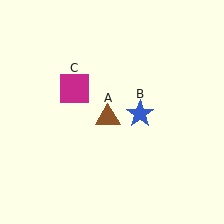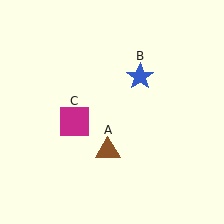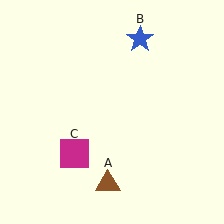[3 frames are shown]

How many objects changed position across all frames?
3 objects changed position: brown triangle (object A), blue star (object B), magenta square (object C).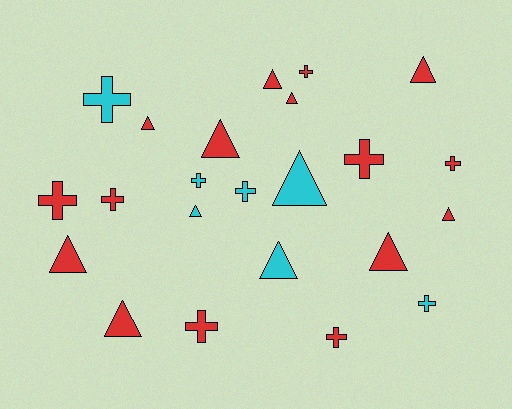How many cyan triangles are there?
There are 3 cyan triangles.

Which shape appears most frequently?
Triangle, with 12 objects.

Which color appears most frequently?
Red, with 16 objects.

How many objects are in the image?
There are 23 objects.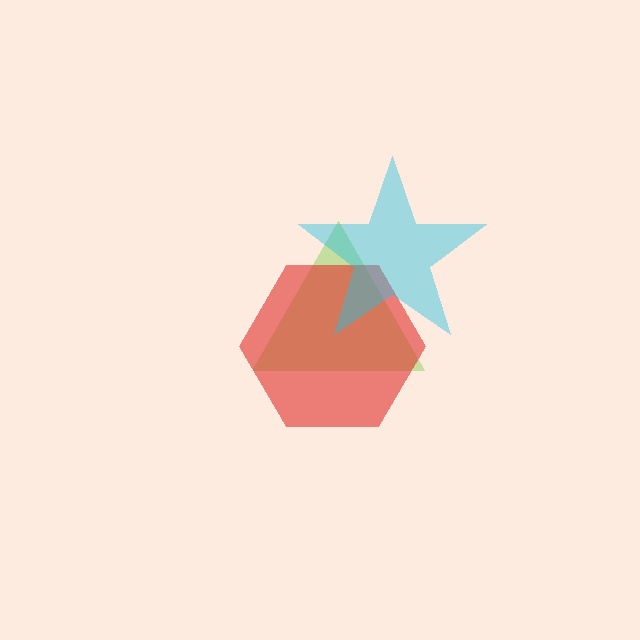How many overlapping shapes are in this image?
There are 3 overlapping shapes in the image.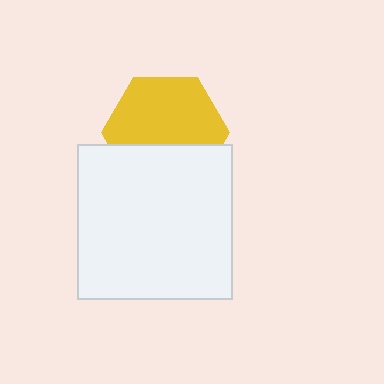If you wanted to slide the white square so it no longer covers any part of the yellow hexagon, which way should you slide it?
Slide it down — that is the most direct way to separate the two shapes.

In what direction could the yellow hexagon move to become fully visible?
The yellow hexagon could move up. That would shift it out from behind the white square entirely.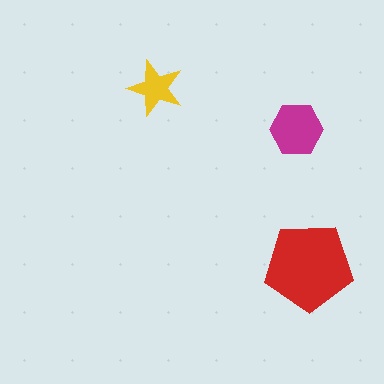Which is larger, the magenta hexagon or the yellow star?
The magenta hexagon.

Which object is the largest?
The red pentagon.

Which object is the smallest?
The yellow star.